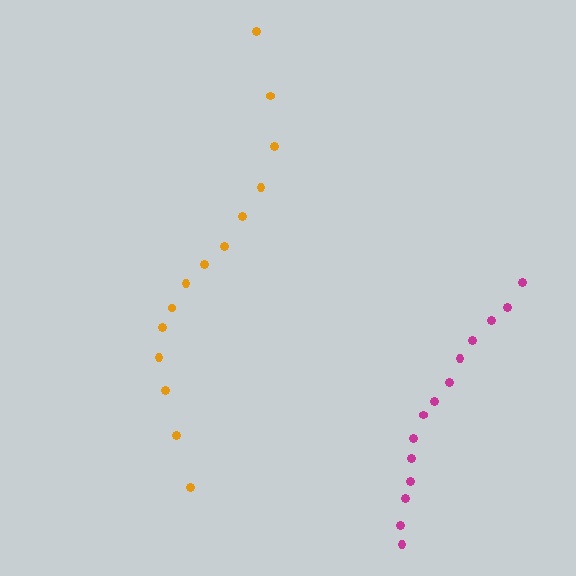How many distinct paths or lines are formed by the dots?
There are 2 distinct paths.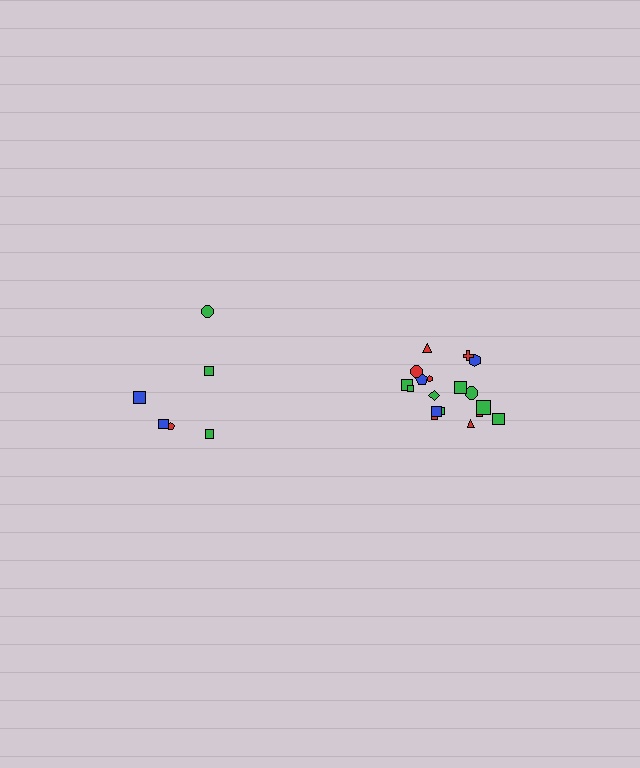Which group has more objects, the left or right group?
The right group.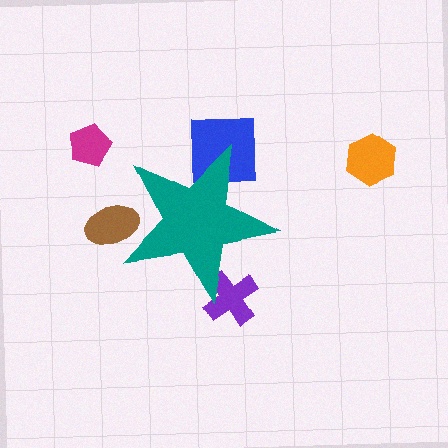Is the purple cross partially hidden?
Yes, the purple cross is partially hidden behind the teal star.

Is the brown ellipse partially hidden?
Yes, the brown ellipse is partially hidden behind the teal star.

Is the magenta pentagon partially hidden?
No, the magenta pentagon is fully visible.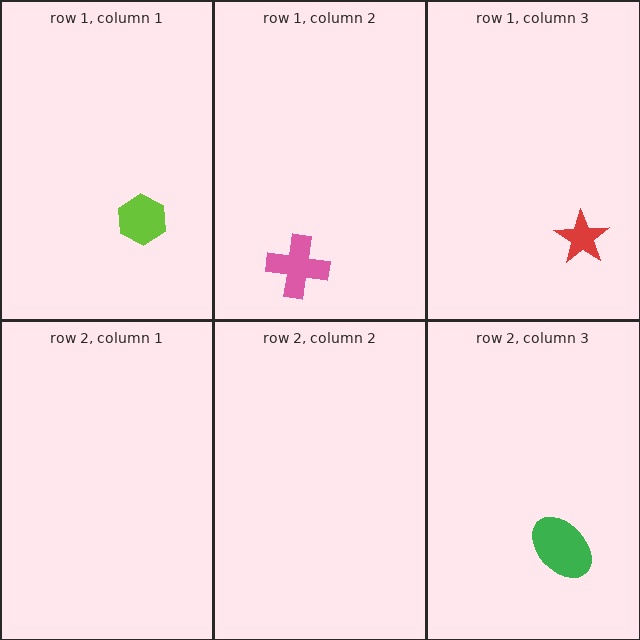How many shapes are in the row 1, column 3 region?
1.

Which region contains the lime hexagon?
The row 1, column 1 region.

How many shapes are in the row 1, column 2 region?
1.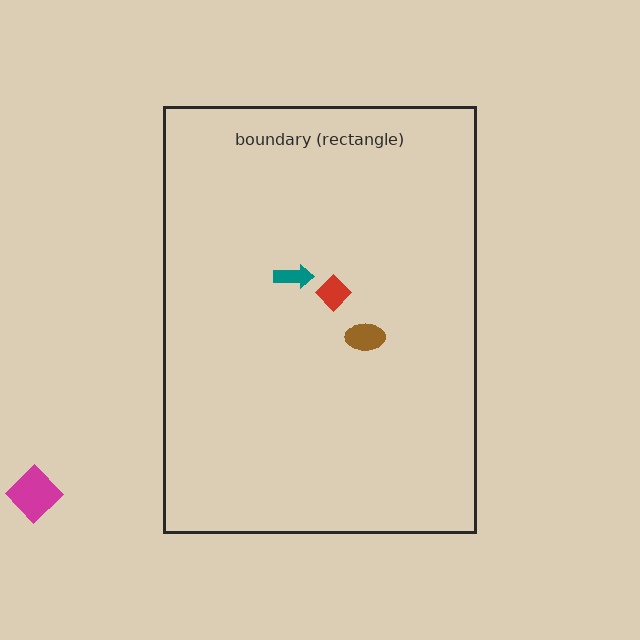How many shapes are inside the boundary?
3 inside, 1 outside.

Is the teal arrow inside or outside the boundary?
Inside.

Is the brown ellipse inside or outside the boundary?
Inside.